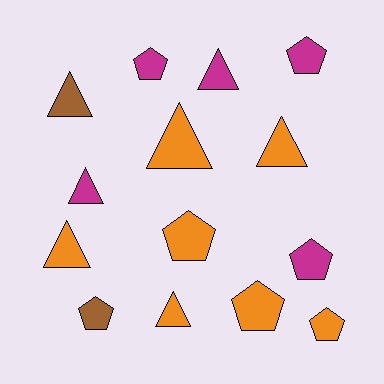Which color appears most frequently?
Orange, with 7 objects.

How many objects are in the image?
There are 14 objects.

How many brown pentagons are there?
There is 1 brown pentagon.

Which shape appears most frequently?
Pentagon, with 7 objects.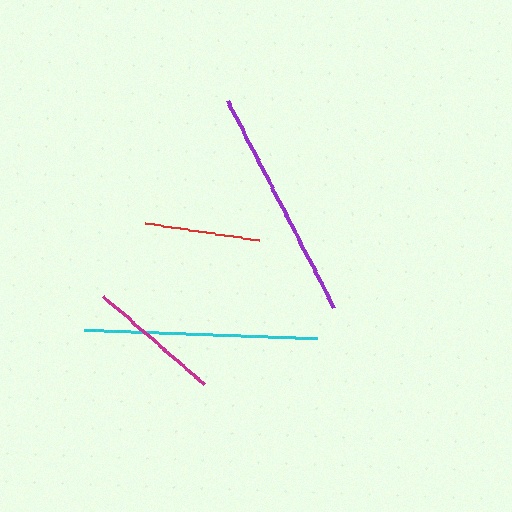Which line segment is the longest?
The cyan line is the longest at approximately 234 pixels.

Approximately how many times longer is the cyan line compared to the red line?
The cyan line is approximately 2.0 times the length of the red line.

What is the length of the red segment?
The red segment is approximately 115 pixels long.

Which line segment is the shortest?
The red line is the shortest at approximately 115 pixels.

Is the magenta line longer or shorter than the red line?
The magenta line is longer than the red line.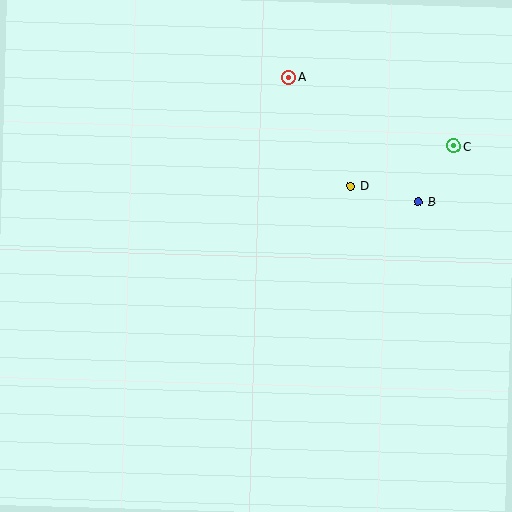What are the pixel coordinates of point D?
Point D is at (351, 186).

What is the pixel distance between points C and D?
The distance between C and D is 110 pixels.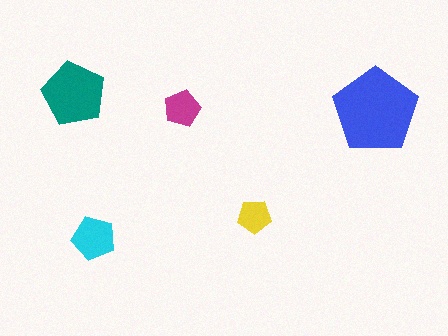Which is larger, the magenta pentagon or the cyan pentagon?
The cyan one.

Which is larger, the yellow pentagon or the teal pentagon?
The teal one.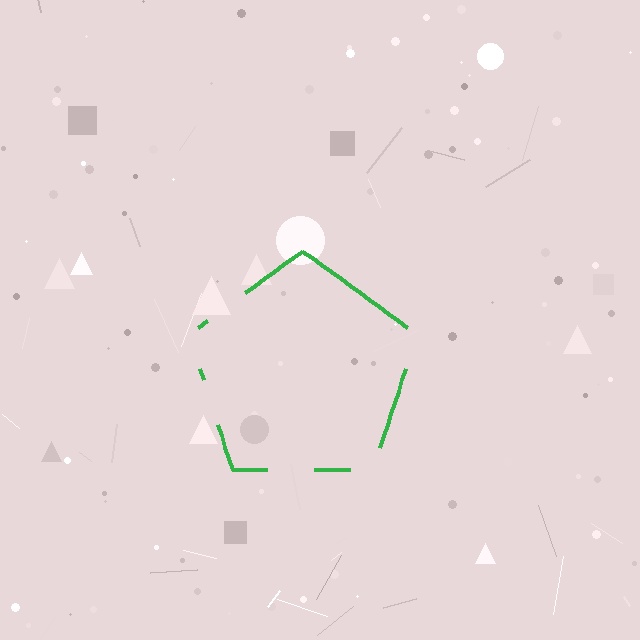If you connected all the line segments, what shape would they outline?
They would outline a pentagon.